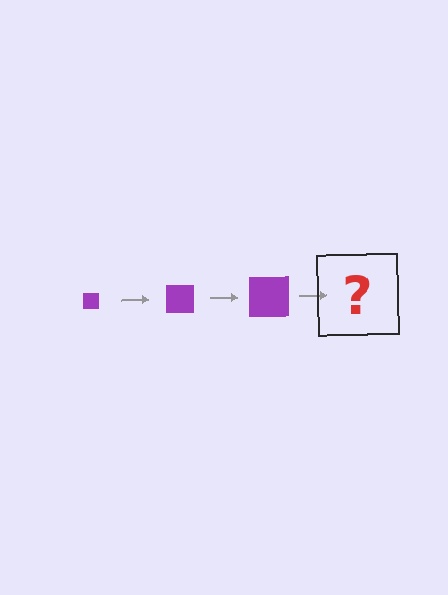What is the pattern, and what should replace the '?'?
The pattern is that the square gets progressively larger each step. The '?' should be a purple square, larger than the previous one.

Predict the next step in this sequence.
The next step is a purple square, larger than the previous one.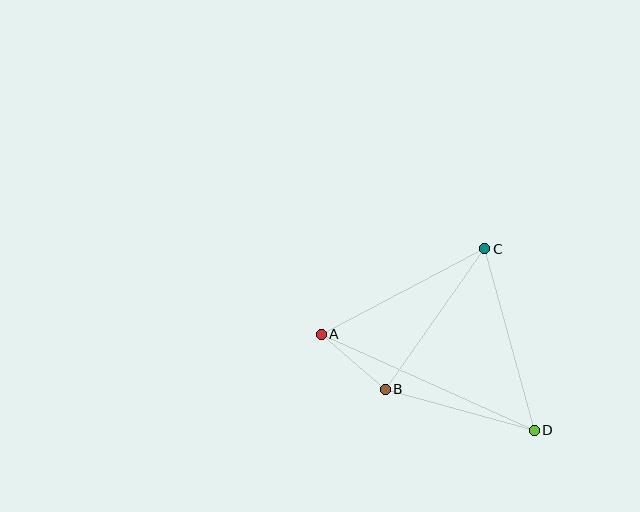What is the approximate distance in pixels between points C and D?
The distance between C and D is approximately 188 pixels.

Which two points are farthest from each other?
Points A and D are farthest from each other.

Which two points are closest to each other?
Points A and B are closest to each other.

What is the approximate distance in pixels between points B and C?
The distance between B and C is approximately 172 pixels.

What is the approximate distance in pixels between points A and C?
The distance between A and C is approximately 184 pixels.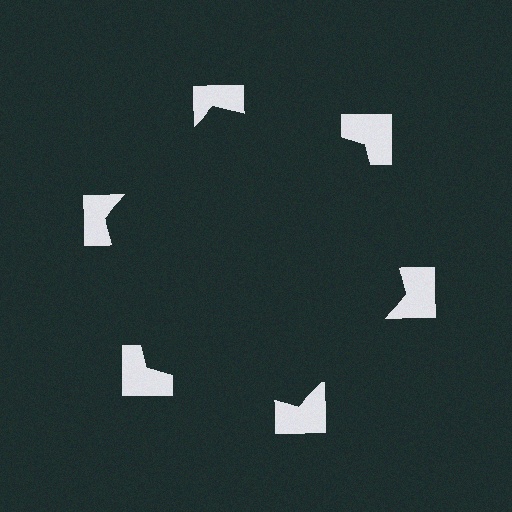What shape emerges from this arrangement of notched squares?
An illusory hexagon — its edges are inferred from the aligned wedge cuts in the notched squares, not physically drawn.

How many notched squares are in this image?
There are 6 — one at each vertex of the illusory hexagon.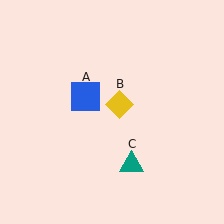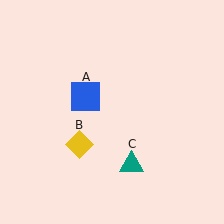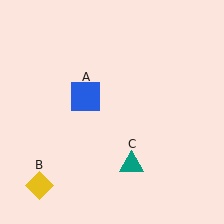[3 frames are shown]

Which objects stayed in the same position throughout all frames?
Blue square (object A) and teal triangle (object C) remained stationary.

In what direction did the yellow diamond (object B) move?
The yellow diamond (object B) moved down and to the left.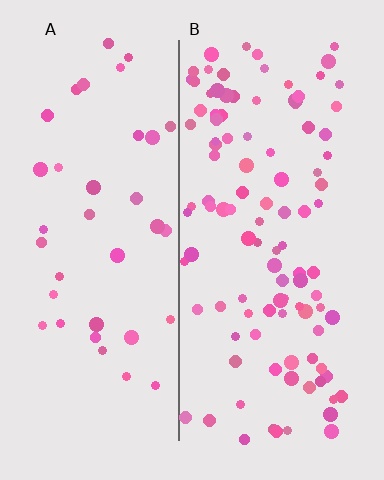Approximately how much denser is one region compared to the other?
Approximately 2.8× — region B over region A.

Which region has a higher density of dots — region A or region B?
B (the right).